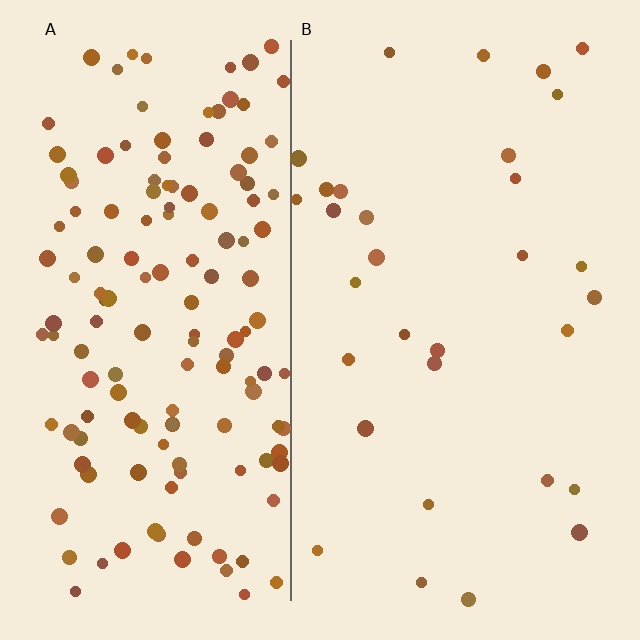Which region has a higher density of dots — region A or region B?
A (the left).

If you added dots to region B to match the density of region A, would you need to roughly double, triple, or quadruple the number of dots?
Approximately quadruple.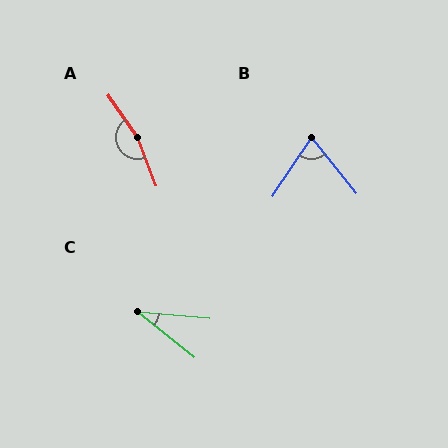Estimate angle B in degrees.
Approximately 72 degrees.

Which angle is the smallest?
C, at approximately 34 degrees.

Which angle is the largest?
A, at approximately 166 degrees.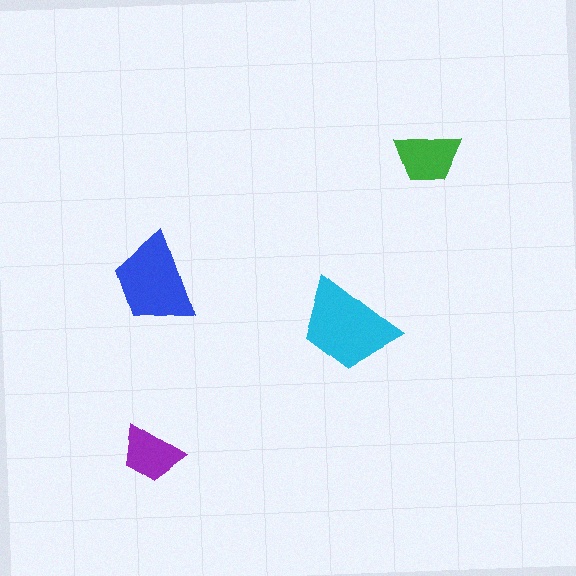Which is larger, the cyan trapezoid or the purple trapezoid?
The cyan one.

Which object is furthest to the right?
The green trapezoid is rightmost.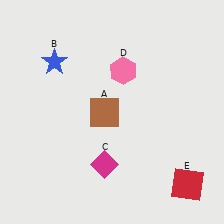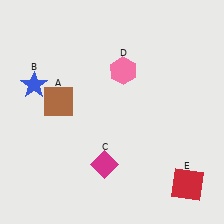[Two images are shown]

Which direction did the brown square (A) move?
The brown square (A) moved left.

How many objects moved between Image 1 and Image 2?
2 objects moved between the two images.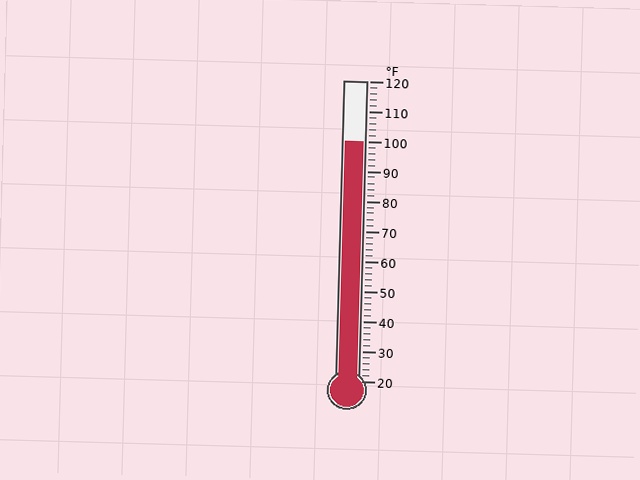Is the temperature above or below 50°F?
The temperature is above 50°F.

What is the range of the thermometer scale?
The thermometer scale ranges from 20°F to 120°F.